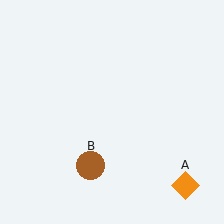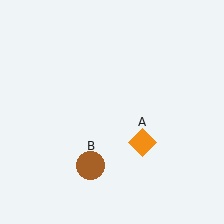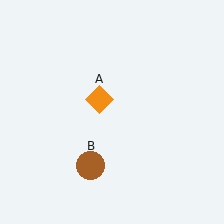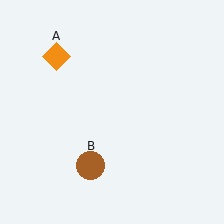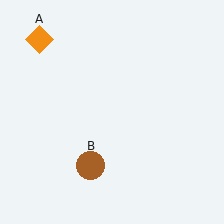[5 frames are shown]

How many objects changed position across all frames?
1 object changed position: orange diamond (object A).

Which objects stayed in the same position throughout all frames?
Brown circle (object B) remained stationary.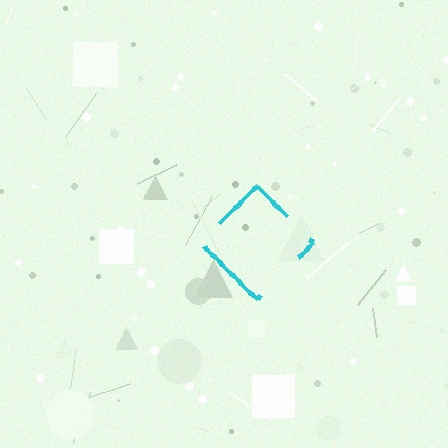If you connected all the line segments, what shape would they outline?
They would outline a diamond.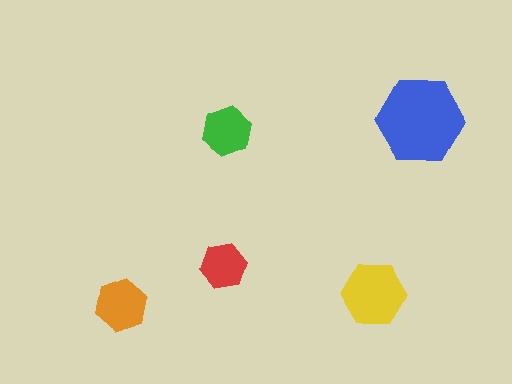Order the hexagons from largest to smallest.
the blue one, the yellow one, the orange one, the green one, the red one.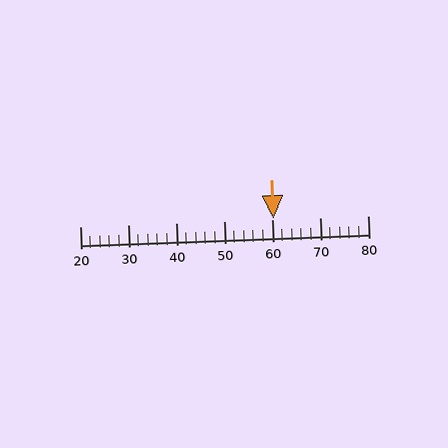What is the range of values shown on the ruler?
The ruler shows values from 20 to 80.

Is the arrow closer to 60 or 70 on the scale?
The arrow is closer to 60.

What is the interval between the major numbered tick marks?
The major tick marks are spaced 10 units apart.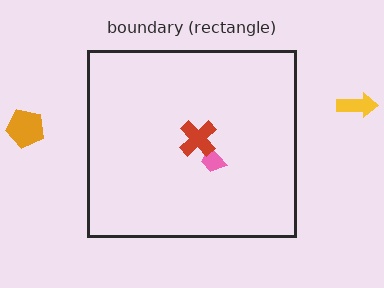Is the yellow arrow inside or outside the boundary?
Outside.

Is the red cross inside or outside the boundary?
Inside.